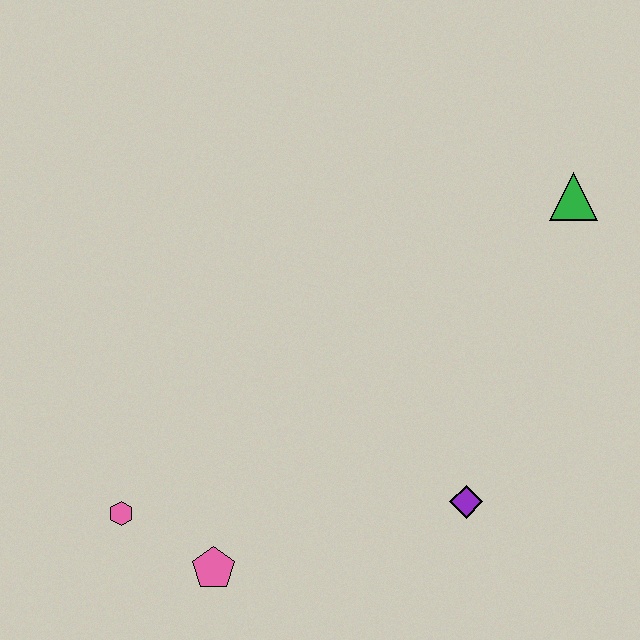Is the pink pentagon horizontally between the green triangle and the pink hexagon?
Yes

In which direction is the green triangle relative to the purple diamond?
The green triangle is above the purple diamond.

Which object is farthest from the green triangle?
The pink hexagon is farthest from the green triangle.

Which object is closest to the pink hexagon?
The pink pentagon is closest to the pink hexagon.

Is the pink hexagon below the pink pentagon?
No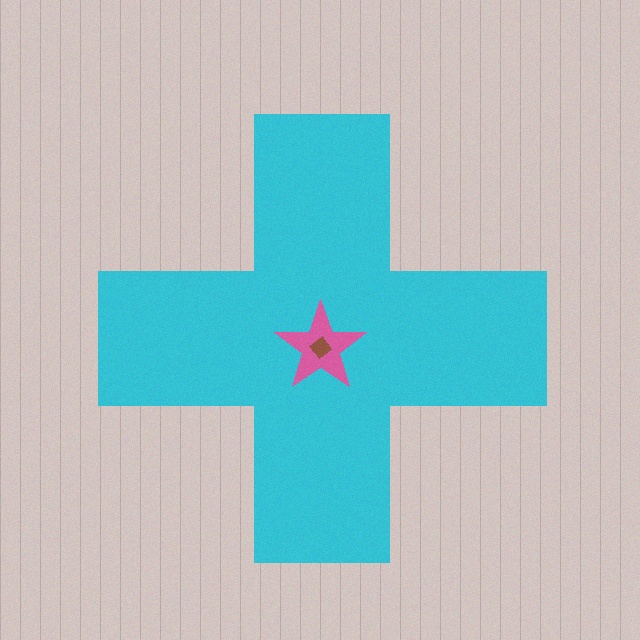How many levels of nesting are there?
3.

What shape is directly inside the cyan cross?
The pink star.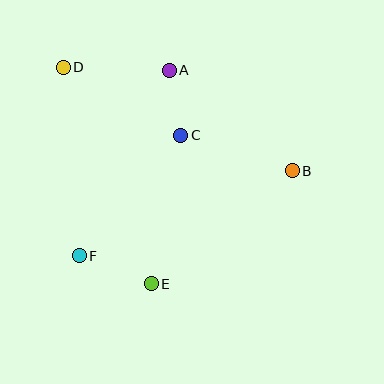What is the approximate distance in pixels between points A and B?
The distance between A and B is approximately 159 pixels.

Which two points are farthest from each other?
Points B and D are farthest from each other.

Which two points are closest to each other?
Points A and C are closest to each other.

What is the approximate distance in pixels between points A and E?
The distance between A and E is approximately 214 pixels.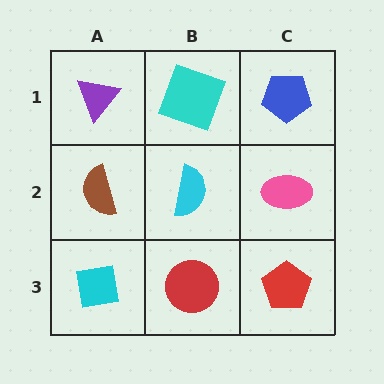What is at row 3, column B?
A red circle.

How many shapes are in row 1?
3 shapes.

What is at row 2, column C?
A pink ellipse.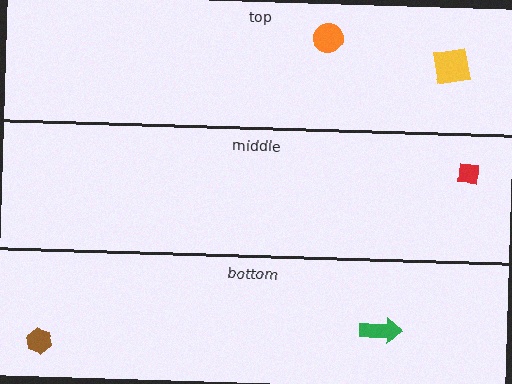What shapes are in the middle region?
The red square.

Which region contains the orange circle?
The top region.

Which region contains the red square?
The middle region.